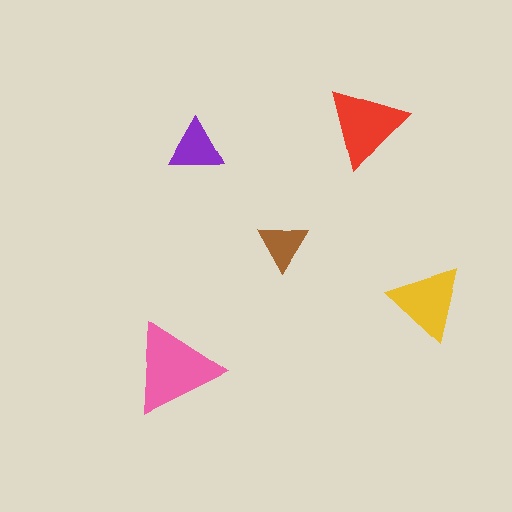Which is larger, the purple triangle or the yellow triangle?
The yellow one.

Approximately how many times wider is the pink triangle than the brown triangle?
About 2 times wider.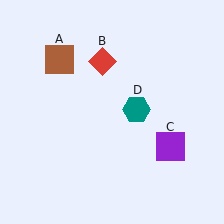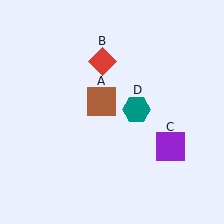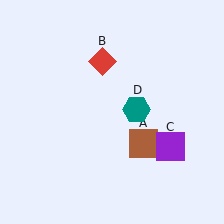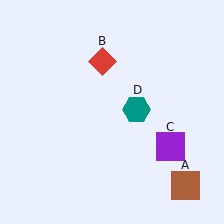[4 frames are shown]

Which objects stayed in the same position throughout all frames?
Red diamond (object B) and purple square (object C) and teal hexagon (object D) remained stationary.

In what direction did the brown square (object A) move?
The brown square (object A) moved down and to the right.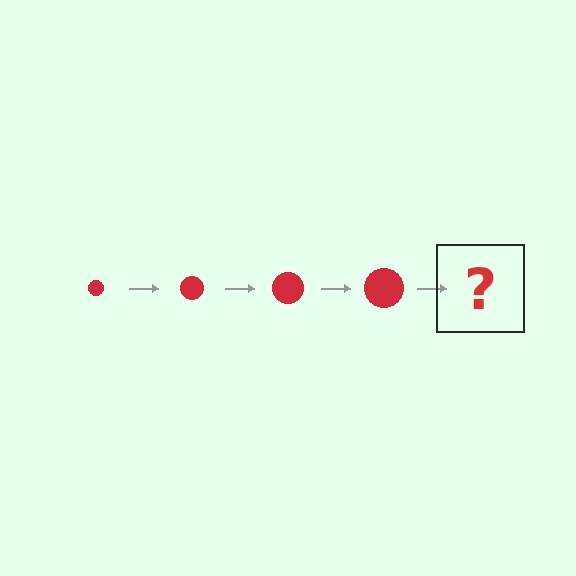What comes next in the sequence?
The next element should be a red circle, larger than the previous one.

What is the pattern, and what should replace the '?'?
The pattern is that the circle gets progressively larger each step. The '?' should be a red circle, larger than the previous one.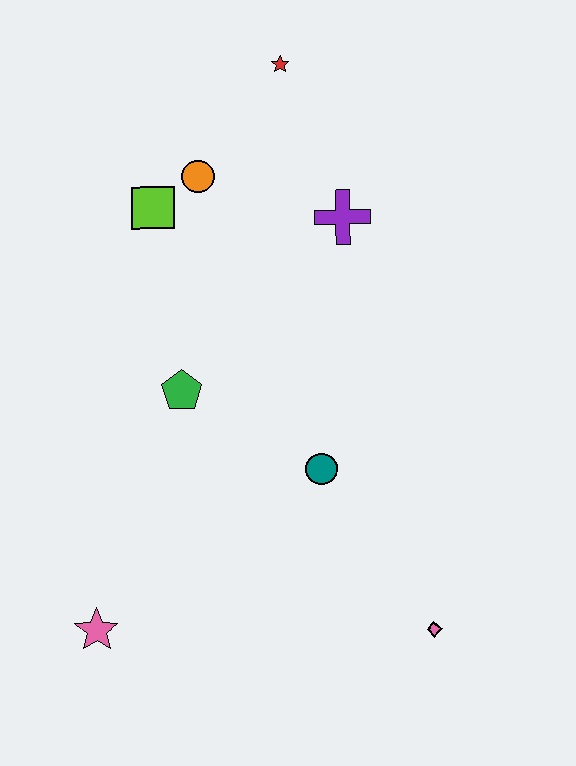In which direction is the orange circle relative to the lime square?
The orange circle is to the right of the lime square.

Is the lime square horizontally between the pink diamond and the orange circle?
No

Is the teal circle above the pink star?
Yes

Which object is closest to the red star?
The orange circle is closest to the red star.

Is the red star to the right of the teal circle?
No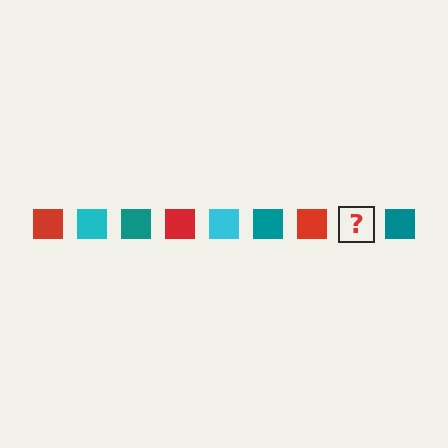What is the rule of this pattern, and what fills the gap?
The rule is that the pattern cycles through red, cyan, teal squares. The gap should be filled with a cyan square.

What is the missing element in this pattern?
The missing element is a cyan square.